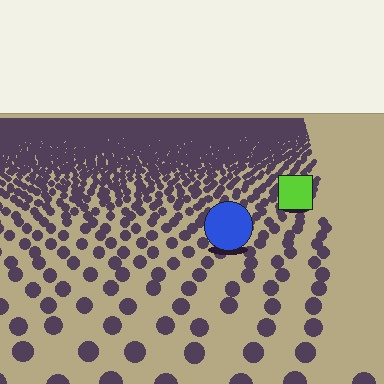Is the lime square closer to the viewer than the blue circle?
No. The blue circle is closer — you can tell from the texture gradient: the ground texture is coarser near it.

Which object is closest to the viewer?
The blue circle is closest. The texture marks near it are larger and more spread out.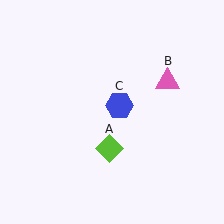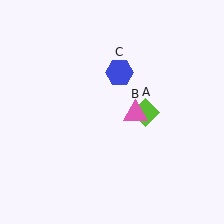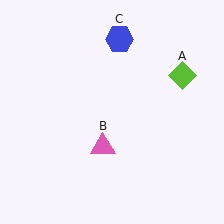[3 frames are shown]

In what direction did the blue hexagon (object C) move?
The blue hexagon (object C) moved up.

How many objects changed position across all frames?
3 objects changed position: lime diamond (object A), pink triangle (object B), blue hexagon (object C).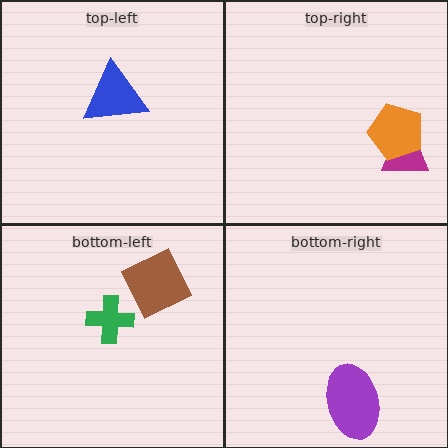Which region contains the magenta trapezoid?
The top-right region.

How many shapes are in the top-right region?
2.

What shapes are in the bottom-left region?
The brown diamond, the green cross.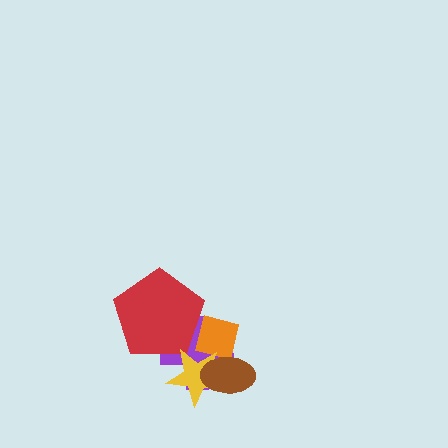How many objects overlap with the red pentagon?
2 objects overlap with the red pentagon.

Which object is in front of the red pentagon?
The orange square is in front of the red pentagon.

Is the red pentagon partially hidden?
Yes, it is partially covered by another shape.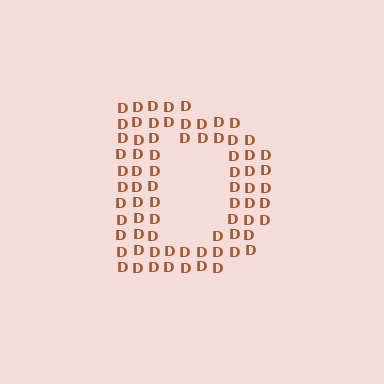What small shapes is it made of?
It is made of small letter D's.